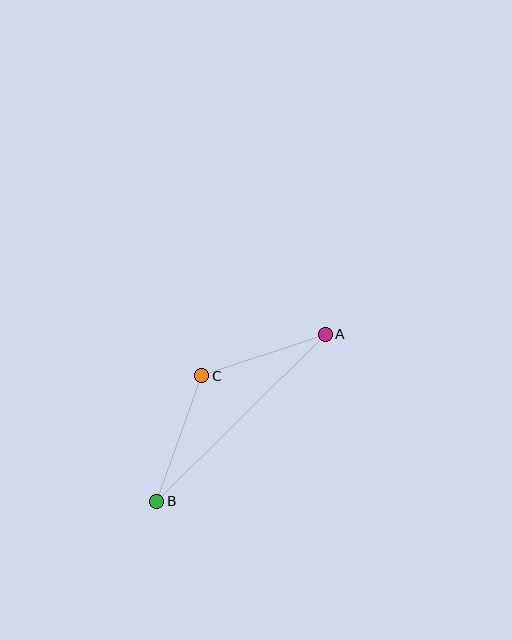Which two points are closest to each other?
Points A and C are closest to each other.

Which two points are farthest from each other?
Points A and B are farthest from each other.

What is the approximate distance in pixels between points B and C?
The distance between B and C is approximately 134 pixels.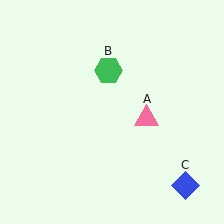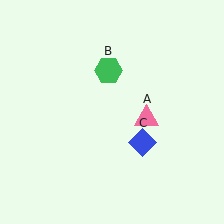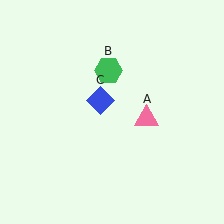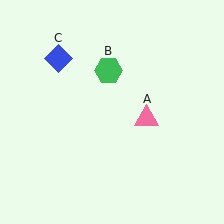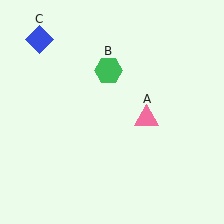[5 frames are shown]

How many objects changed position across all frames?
1 object changed position: blue diamond (object C).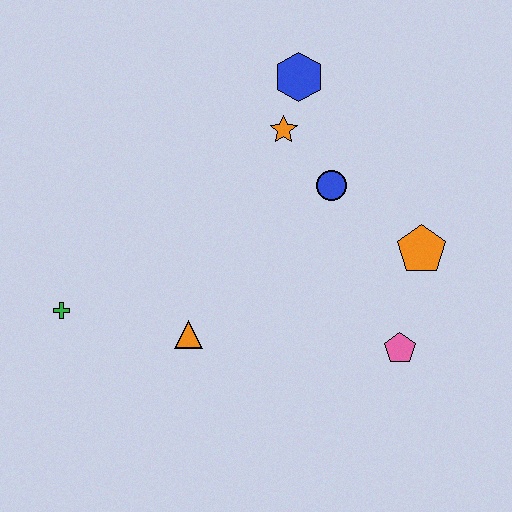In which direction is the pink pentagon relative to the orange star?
The pink pentagon is below the orange star.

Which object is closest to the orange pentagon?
The pink pentagon is closest to the orange pentagon.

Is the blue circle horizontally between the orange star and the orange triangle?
No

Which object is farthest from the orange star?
The green cross is farthest from the orange star.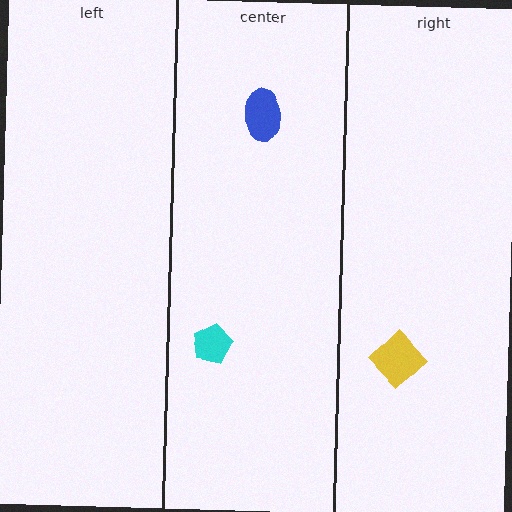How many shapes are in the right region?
1.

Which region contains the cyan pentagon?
The center region.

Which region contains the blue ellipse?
The center region.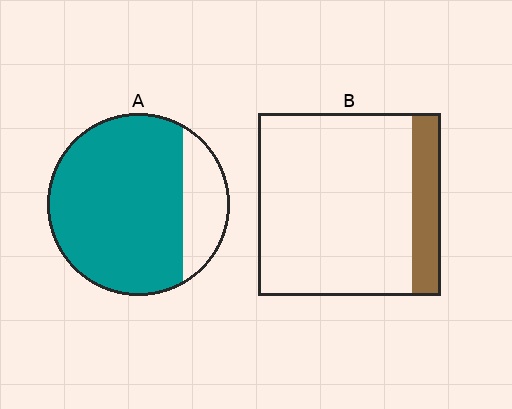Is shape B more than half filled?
No.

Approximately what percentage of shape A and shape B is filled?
A is approximately 80% and B is approximately 15%.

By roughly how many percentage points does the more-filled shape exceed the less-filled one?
By roughly 65 percentage points (A over B).